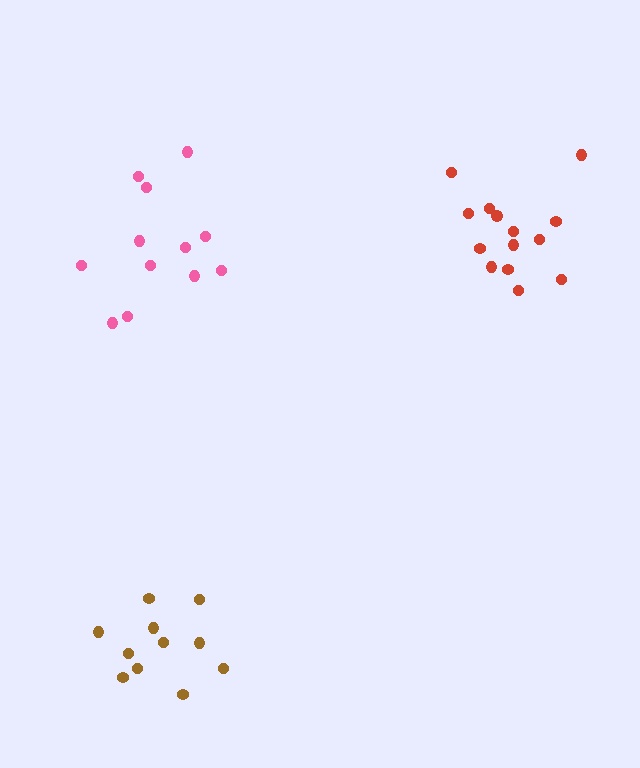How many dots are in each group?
Group 1: 14 dots, Group 2: 12 dots, Group 3: 11 dots (37 total).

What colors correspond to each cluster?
The clusters are colored: red, pink, brown.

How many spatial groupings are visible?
There are 3 spatial groupings.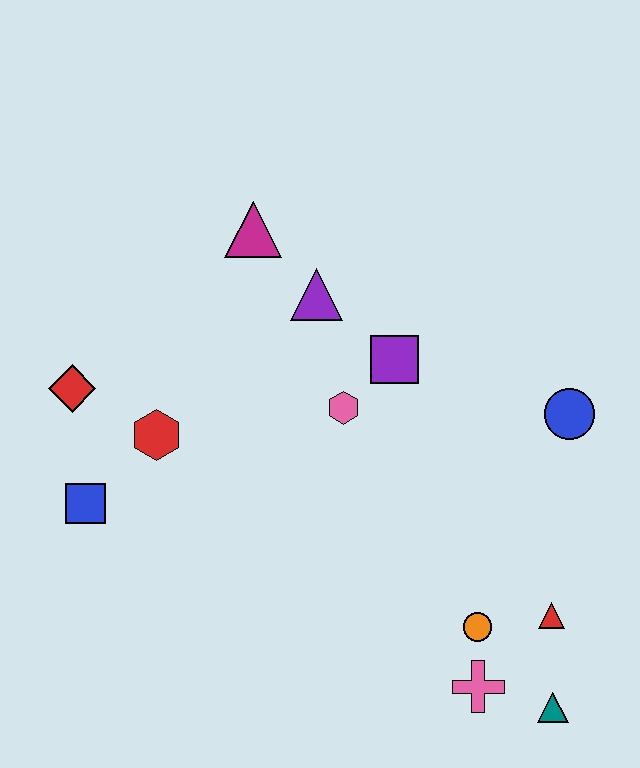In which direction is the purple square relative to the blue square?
The purple square is to the right of the blue square.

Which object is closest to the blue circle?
The purple square is closest to the blue circle.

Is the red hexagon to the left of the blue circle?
Yes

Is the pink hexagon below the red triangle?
No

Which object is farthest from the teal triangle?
The red diamond is farthest from the teal triangle.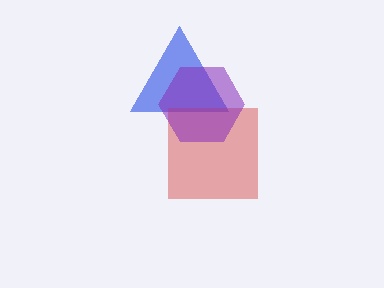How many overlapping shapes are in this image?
There are 3 overlapping shapes in the image.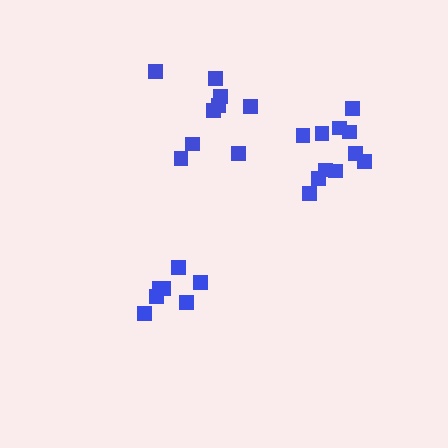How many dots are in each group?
Group 1: 9 dots, Group 2: 7 dots, Group 3: 11 dots (27 total).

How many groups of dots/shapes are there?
There are 3 groups.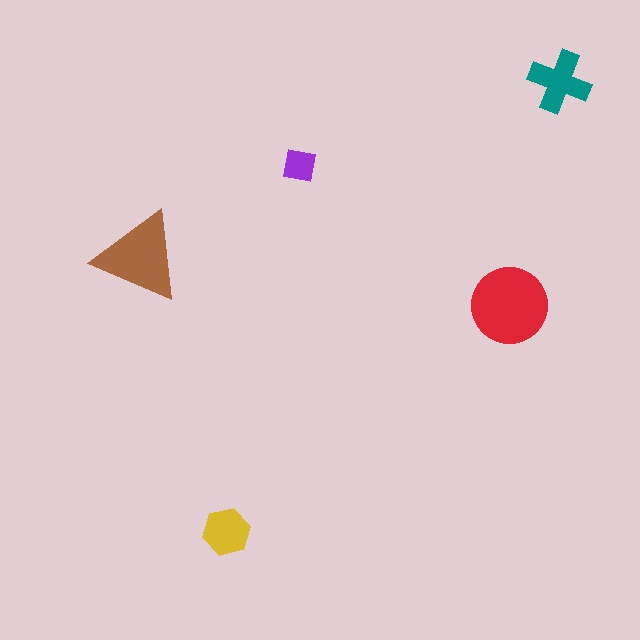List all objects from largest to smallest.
The red circle, the brown triangle, the teal cross, the yellow hexagon, the purple square.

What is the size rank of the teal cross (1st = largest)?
3rd.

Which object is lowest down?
The yellow hexagon is bottommost.